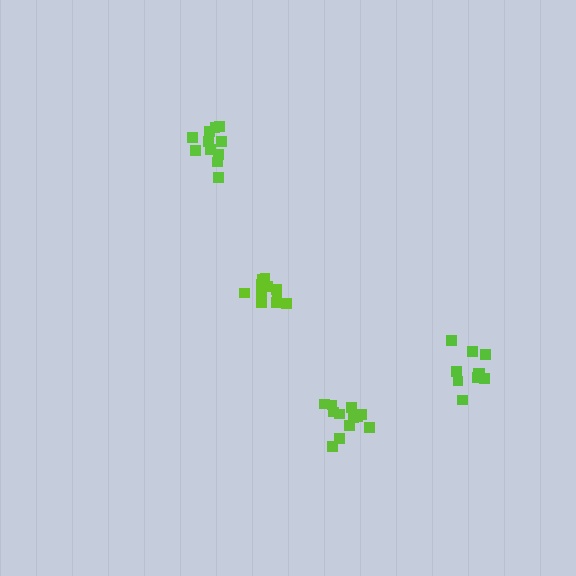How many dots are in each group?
Group 1: 11 dots, Group 2: 11 dots, Group 3: 10 dots, Group 4: 12 dots (44 total).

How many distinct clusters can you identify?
There are 4 distinct clusters.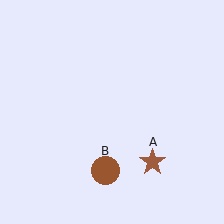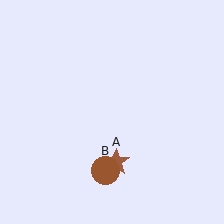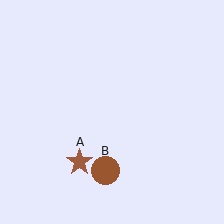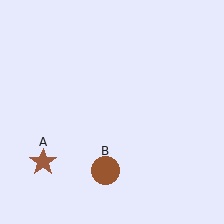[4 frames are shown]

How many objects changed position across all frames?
1 object changed position: brown star (object A).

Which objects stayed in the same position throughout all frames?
Brown circle (object B) remained stationary.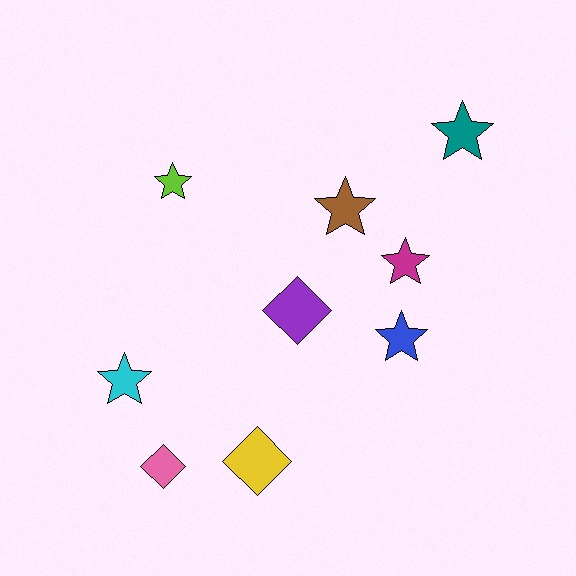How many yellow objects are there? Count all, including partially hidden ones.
There is 1 yellow object.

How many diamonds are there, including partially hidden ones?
There are 3 diamonds.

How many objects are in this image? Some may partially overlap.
There are 9 objects.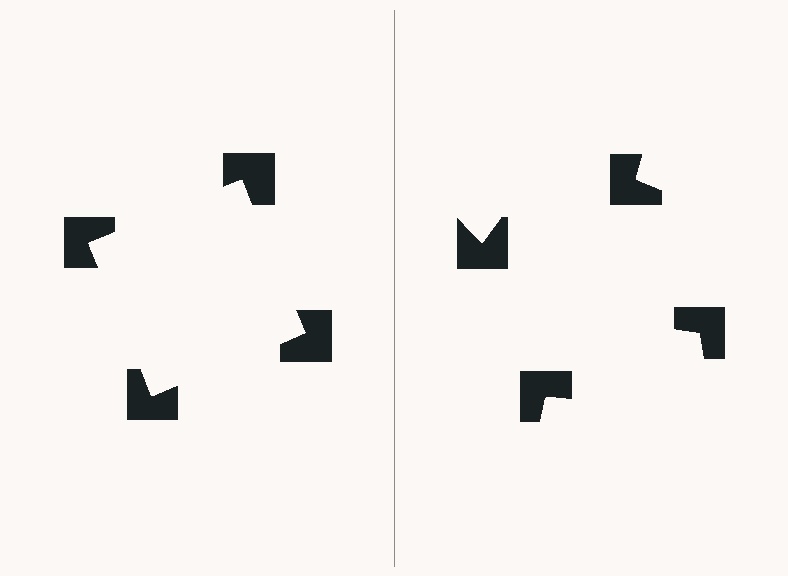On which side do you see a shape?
An illusory square appears on the left side. On the right side the wedge cuts are rotated, so no coherent shape forms.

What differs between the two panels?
The notched squares are positioned identically on both sides; only the wedge orientations differ. On the left they align to a square; on the right they are misaligned.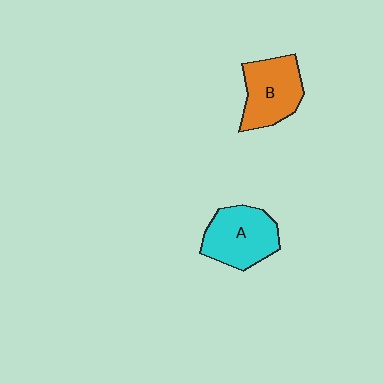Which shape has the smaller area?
Shape B (orange).